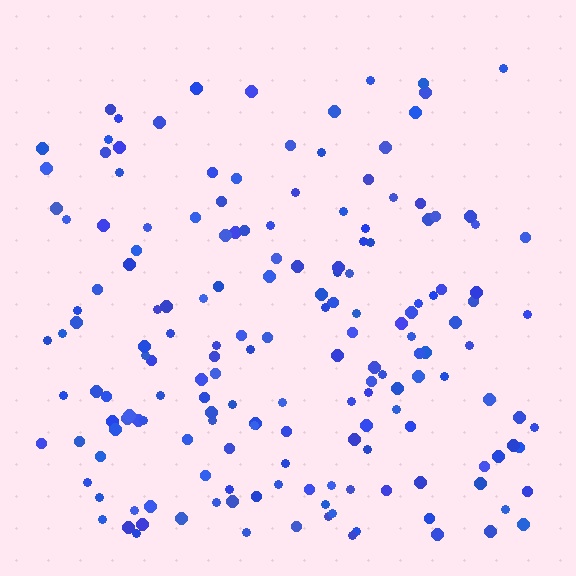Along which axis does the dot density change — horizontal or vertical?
Vertical.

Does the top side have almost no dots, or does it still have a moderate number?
Still a moderate number, just noticeably fewer than the bottom.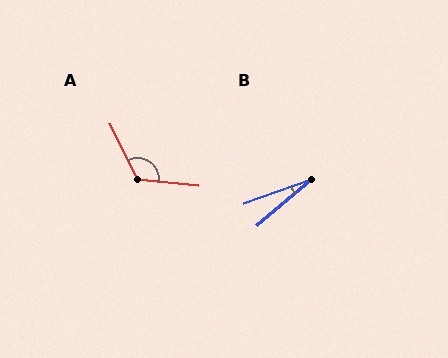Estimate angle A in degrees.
Approximately 122 degrees.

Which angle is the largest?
A, at approximately 122 degrees.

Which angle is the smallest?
B, at approximately 21 degrees.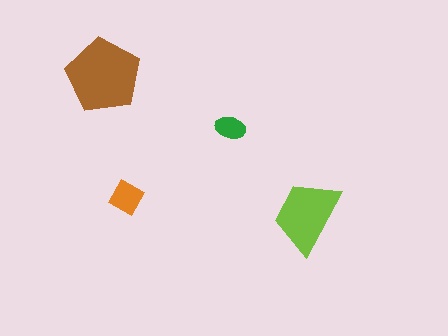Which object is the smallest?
The green ellipse.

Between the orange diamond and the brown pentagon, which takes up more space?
The brown pentagon.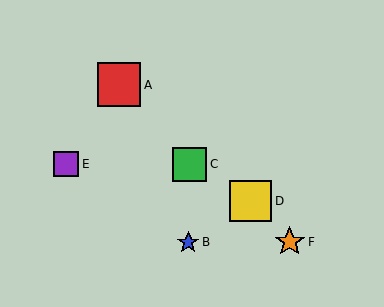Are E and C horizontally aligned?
Yes, both are at y≈164.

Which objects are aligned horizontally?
Objects C, E are aligned horizontally.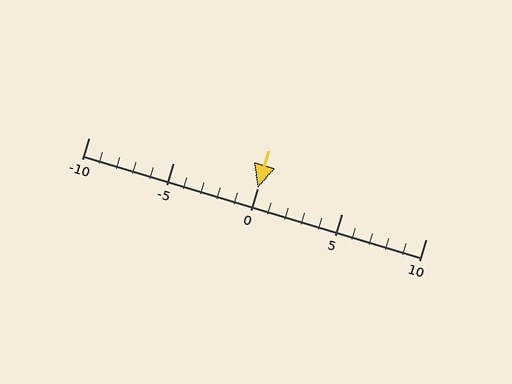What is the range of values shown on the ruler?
The ruler shows values from -10 to 10.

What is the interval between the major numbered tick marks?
The major tick marks are spaced 5 units apart.